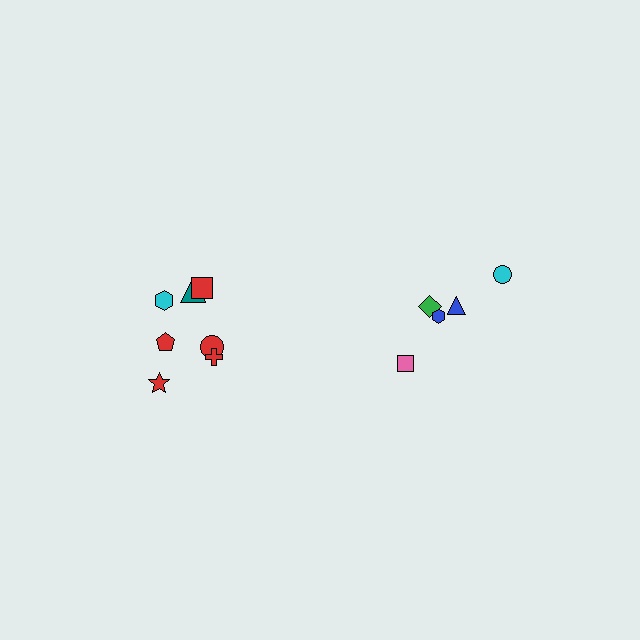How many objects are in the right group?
There are 5 objects.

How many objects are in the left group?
There are 7 objects.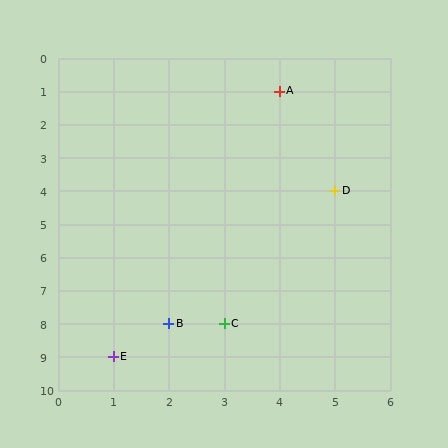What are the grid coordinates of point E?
Point E is at grid coordinates (1, 9).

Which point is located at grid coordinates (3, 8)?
Point C is at (3, 8).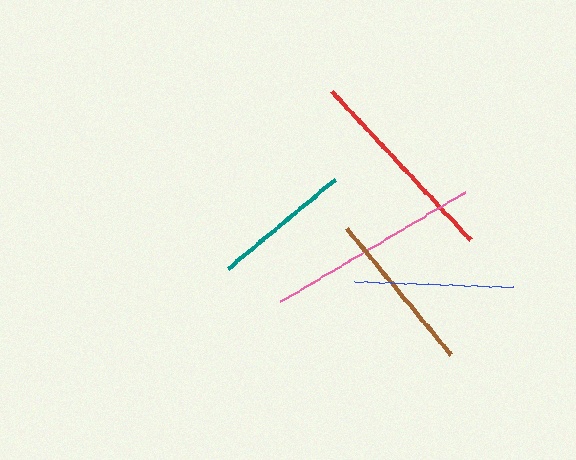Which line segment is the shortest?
The teal line is the shortest at approximately 139 pixels.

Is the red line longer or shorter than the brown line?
The red line is longer than the brown line.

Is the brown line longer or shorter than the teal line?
The brown line is longer than the teal line.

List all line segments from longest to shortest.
From longest to shortest: pink, red, brown, blue, teal.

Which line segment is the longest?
The pink line is the longest at approximately 215 pixels.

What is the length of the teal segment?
The teal segment is approximately 139 pixels long.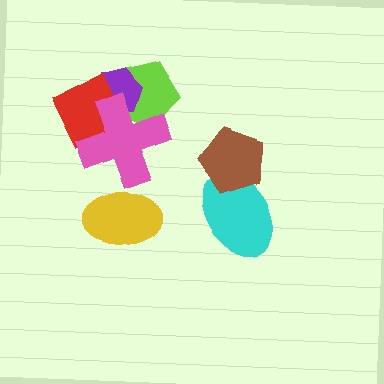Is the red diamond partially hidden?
Yes, it is partially covered by another shape.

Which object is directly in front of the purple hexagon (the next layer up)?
The red diamond is directly in front of the purple hexagon.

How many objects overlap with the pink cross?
4 objects overlap with the pink cross.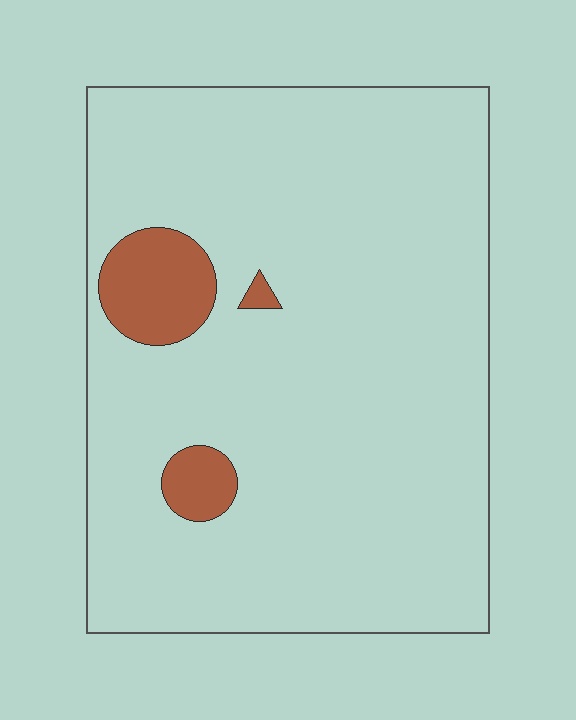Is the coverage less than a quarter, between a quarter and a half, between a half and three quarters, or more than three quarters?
Less than a quarter.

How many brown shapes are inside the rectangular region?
3.